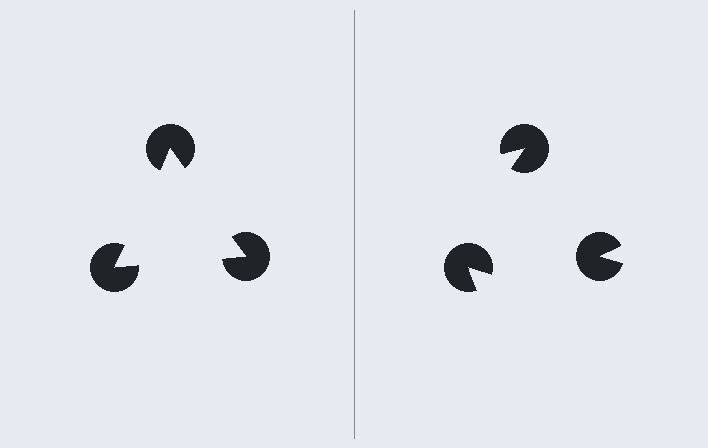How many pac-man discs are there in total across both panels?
6 — 3 on each side.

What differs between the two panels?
The pac-man discs are positioned identically on both sides; only the wedge orientations differ. On the left they align to a triangle; on the right they are misaligned.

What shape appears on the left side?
An illusory triangle.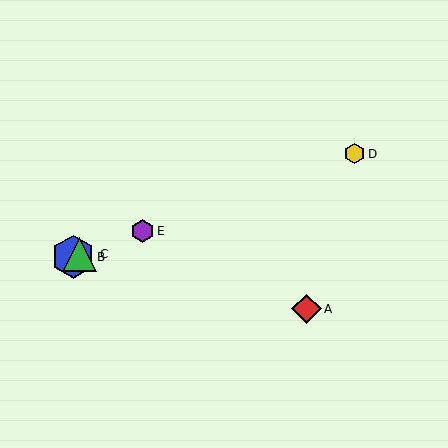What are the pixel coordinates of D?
Object D is at (355, 154).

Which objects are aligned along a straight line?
Objects B, C, D, E are aligned along a straight line.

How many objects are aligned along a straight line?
4 objects (B, C, D, E) are aligned along a straight line.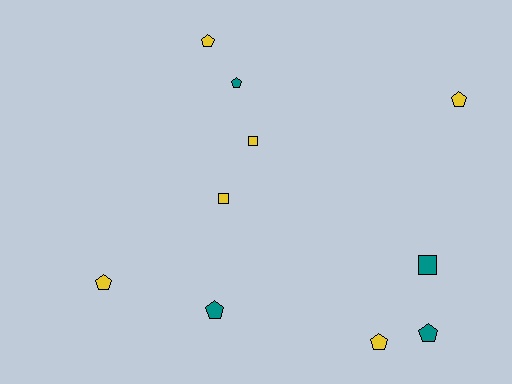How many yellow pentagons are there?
There are 4 yellow pentagons.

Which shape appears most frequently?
Pentagon, with 7 objects.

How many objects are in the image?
There are 10 objects.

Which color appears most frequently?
Yellow, with 6 objects.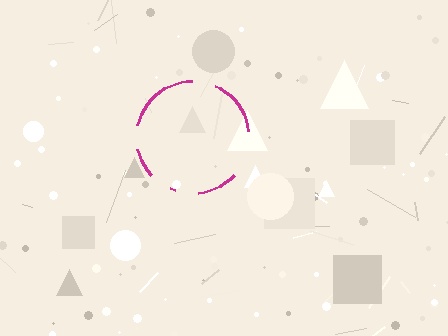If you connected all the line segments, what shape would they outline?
They would outline a circle.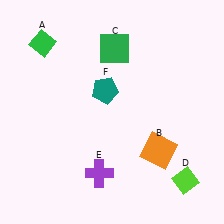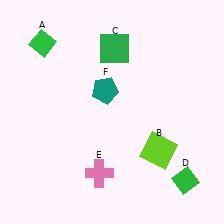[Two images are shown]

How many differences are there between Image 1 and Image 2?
There are 3 differences between the two images.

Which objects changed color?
B changed from orange to lime. D changed from lime to green. E changed from purple to pink.